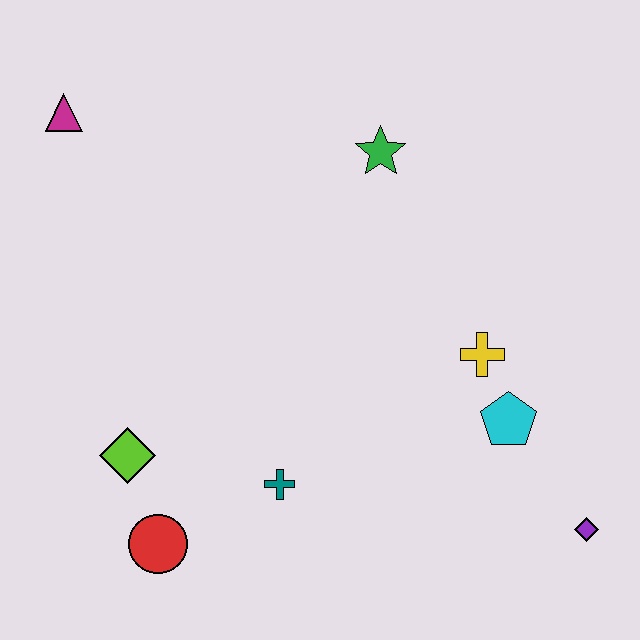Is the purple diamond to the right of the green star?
Yes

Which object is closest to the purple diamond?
The cyan pentagon is closest to the purple diamond.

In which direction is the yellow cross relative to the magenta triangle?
The yellow cross is to the right of the magenta triangle.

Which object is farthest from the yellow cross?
The magenta triangle is farthest from the yellow cross.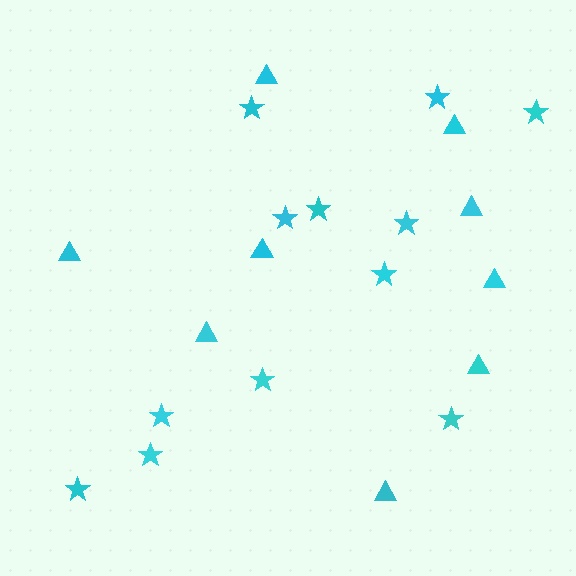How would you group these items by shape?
There are 2 groups: one group of stars (12) and one group of triangles (9).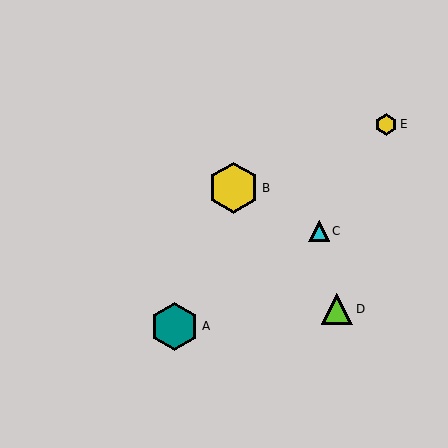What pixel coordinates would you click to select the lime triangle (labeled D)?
Click at (337, 309) to select the lime triangle D.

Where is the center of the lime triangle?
The center of the lime triangle is at (337, 309).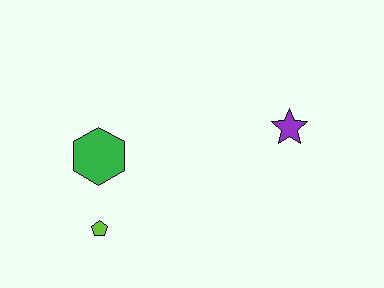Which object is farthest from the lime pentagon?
The purple star is farthest from the lime pentagon.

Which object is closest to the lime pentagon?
The green hexagon is closest to the lime pentagon.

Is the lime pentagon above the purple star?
No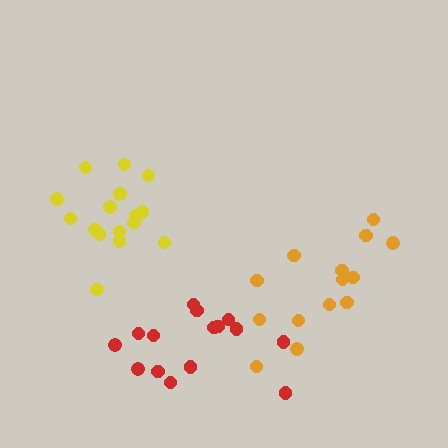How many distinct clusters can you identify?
There are 3 distinct clusters.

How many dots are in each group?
Group 1: 14 dots, Group 2: 16 dots, Group 3: 15 dots (45 total).